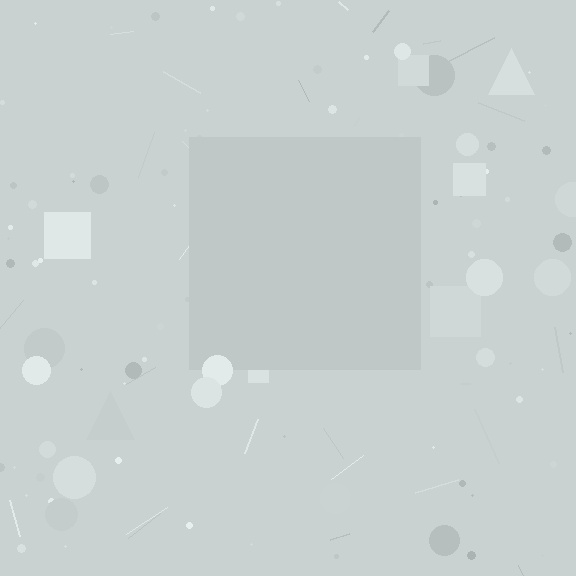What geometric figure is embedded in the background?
A square is embedded in the background.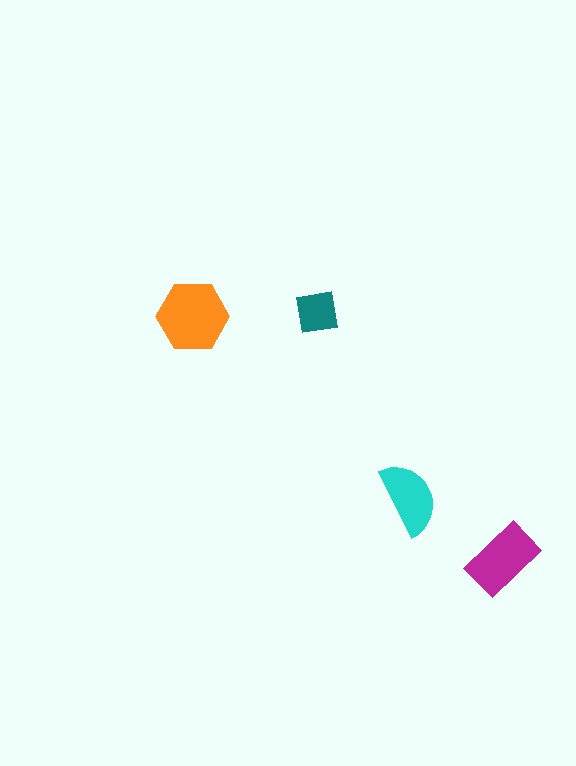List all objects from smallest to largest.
The teal square, the cyan semicircle, the magenta rectangle, the orange hexagon.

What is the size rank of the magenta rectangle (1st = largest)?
2nd.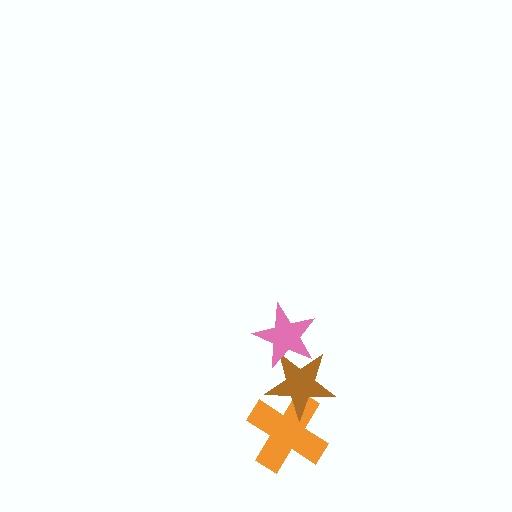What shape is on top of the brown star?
The pink star is on top of the brown star.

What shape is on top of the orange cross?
The brown star is on top of the orange cross.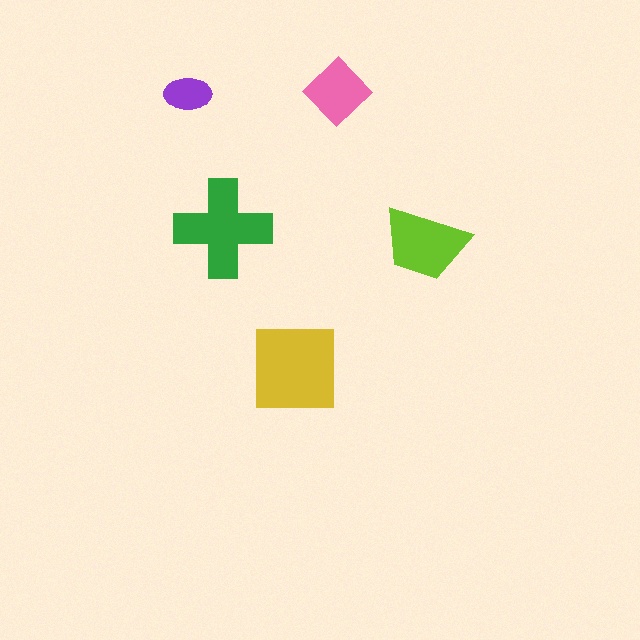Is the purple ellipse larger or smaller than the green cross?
Smaller.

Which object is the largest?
The yellow square.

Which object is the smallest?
The purple ellipse.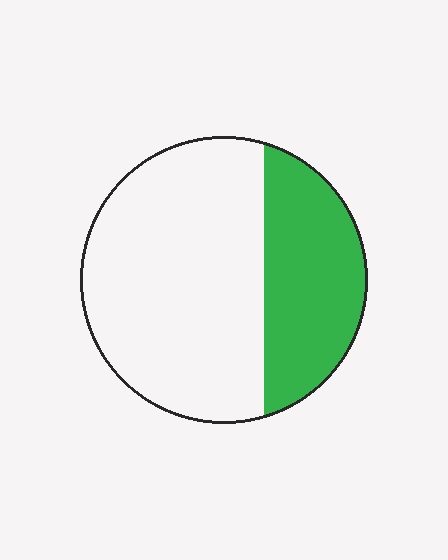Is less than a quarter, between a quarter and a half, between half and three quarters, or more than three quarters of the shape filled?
Between a quarter and a half.